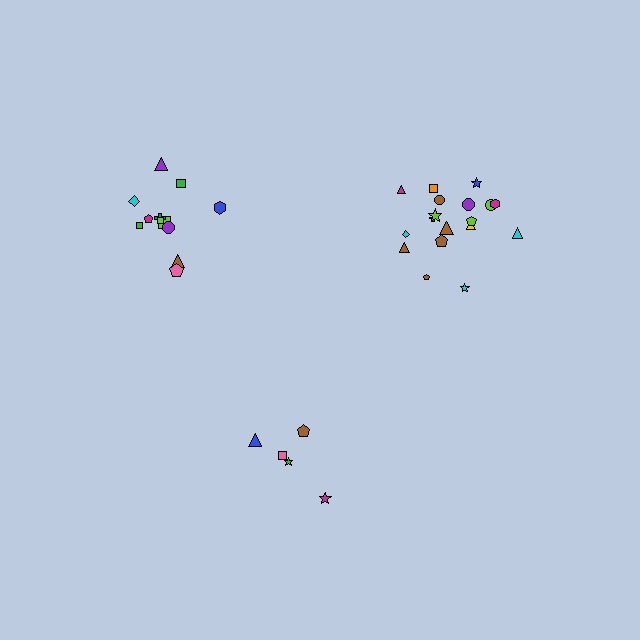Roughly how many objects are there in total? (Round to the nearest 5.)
Roughly 35 objects in total.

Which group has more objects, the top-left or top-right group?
The top-right group.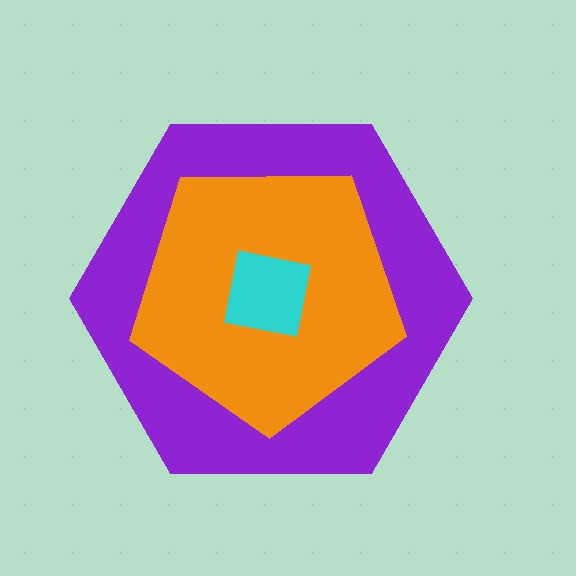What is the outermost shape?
The purple hexagon.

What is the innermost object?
The cyan square.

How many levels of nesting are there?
3.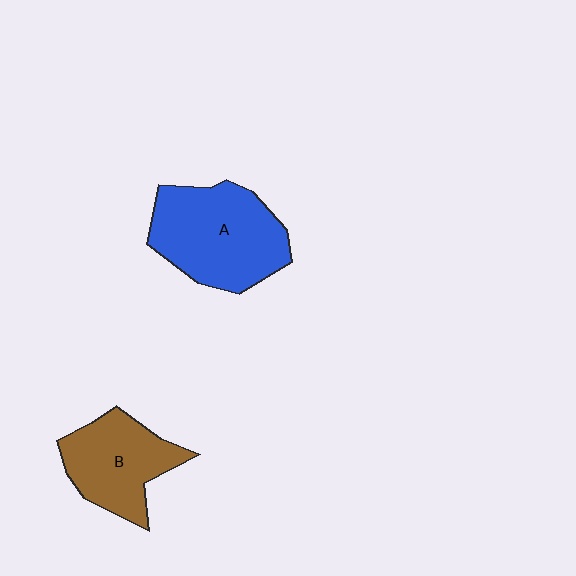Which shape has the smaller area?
Shape B (brown).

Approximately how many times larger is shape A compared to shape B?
Approximately 1.4 times.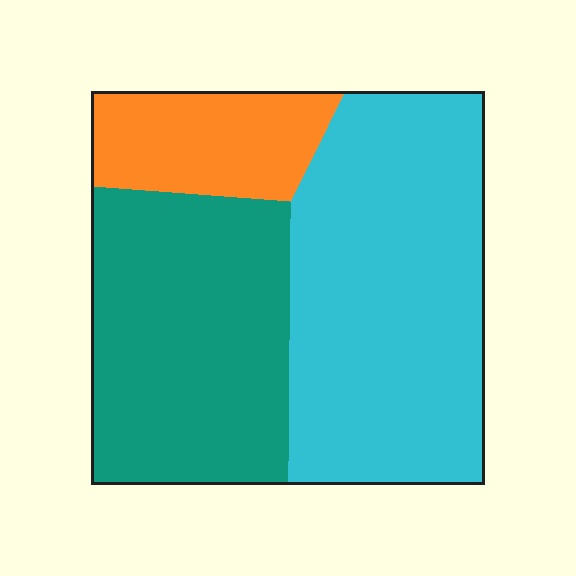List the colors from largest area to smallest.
From largest to smallest: cyan, teal, orange.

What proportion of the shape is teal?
Teal covers 37% of the shape.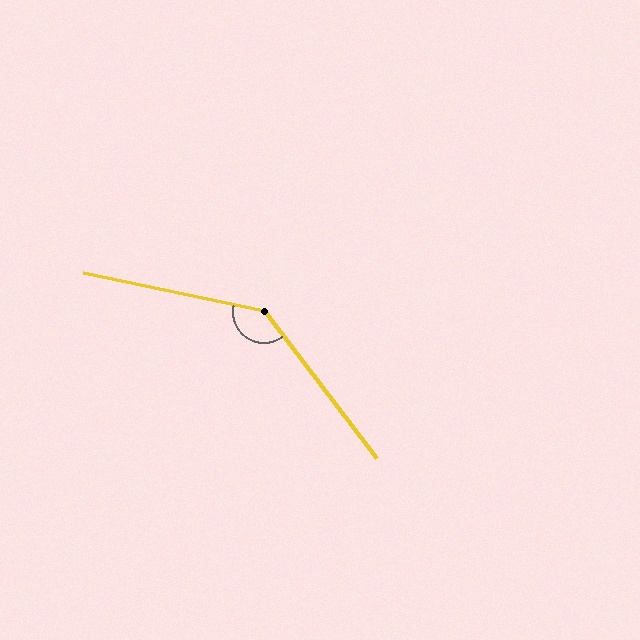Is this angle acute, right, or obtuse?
It is obtuse.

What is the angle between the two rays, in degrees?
Approximately 139 degrees.